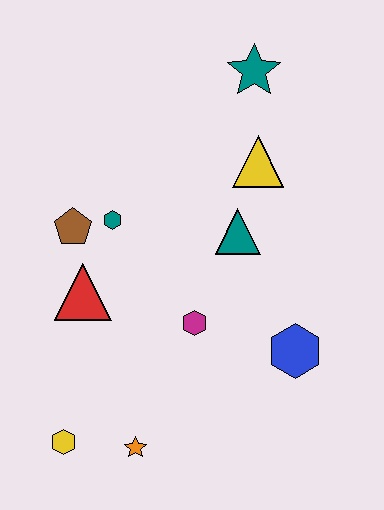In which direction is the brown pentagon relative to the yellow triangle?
The brown pentagon is to the left of the yellow triangle.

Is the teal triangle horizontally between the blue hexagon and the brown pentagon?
Yes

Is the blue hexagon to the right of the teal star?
Yes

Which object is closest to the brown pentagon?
The teal hexagon is closest to the brown pentagon.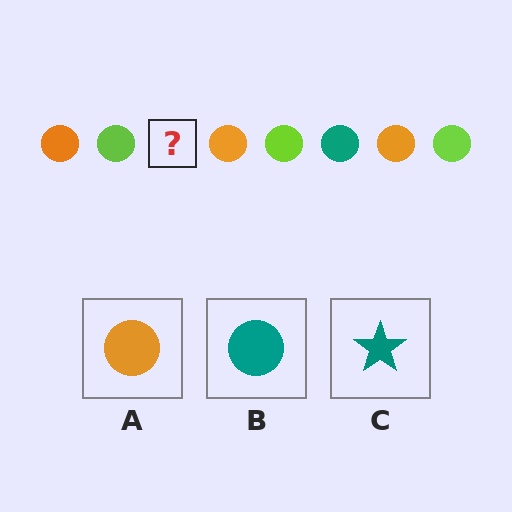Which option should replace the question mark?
Option B.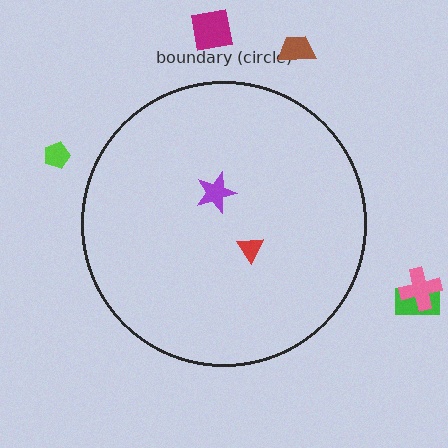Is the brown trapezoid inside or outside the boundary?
Outside.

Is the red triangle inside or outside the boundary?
Inside.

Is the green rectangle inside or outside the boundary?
Outside.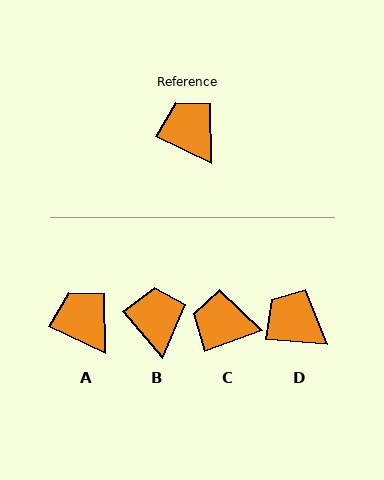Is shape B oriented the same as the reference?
No, it is off by about 25 degrees.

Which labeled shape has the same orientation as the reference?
A.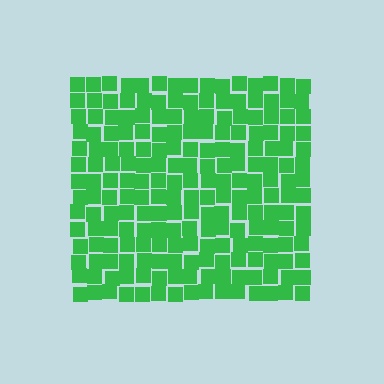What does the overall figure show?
The overall figure shows a square.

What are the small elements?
The small elements are squares.